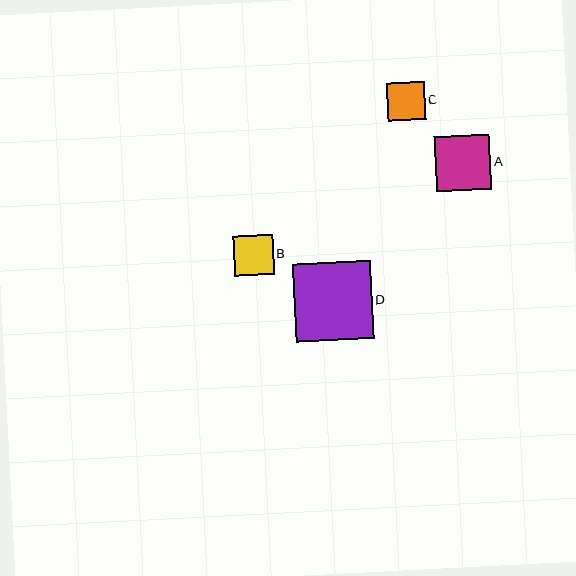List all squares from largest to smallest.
From largest to smallest: D, A, B, C.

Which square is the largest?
Square D is the largest with a size of approximately 77 pixels.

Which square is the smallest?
Square C is the smallest with a size of approximately 38 pixels.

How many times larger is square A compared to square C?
Square A is approximately 1.4 times the size of square C.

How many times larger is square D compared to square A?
Square D is approximately 1.4 times the size of square A.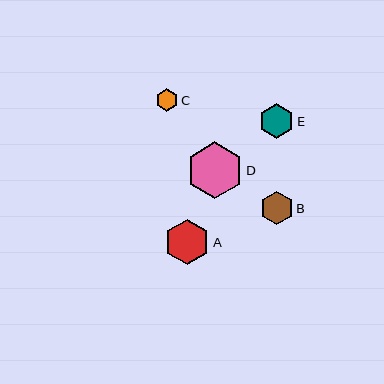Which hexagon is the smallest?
Hexagon C is the smallest with a size of approximately 22 pixels.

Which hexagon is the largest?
Hexagon D is the largest with a size of approximately 57 pixels.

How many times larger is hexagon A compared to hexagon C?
Hexagon A is approximately 2.0 times the size of hexagon C.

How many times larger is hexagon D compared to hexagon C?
Hexagon D is approximately 2.5 times the size of hexagon C.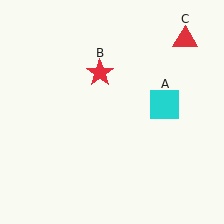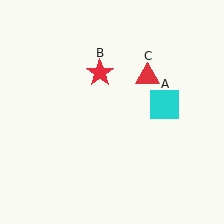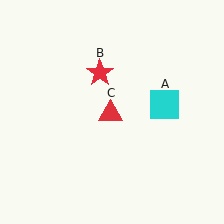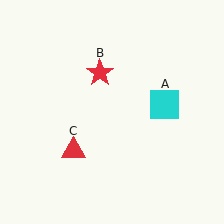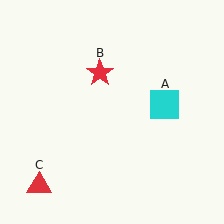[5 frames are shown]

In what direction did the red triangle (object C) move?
The red triangle (object C) moved down and to the left.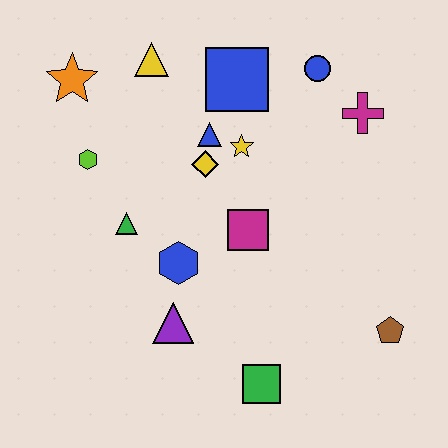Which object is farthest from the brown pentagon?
The orange star is farthest from the brown pentagon.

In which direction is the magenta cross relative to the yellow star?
The magenta cross is to the right of the yellow star.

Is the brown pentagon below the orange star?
Yes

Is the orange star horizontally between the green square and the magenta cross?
No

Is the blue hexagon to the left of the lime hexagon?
No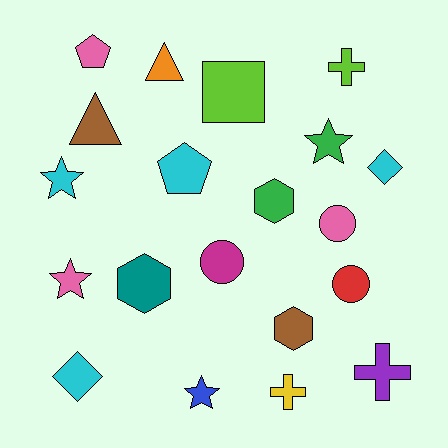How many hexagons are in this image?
There are 3 hexagons.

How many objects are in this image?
There are 20 objects.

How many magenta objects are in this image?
There is 1 magenta object.